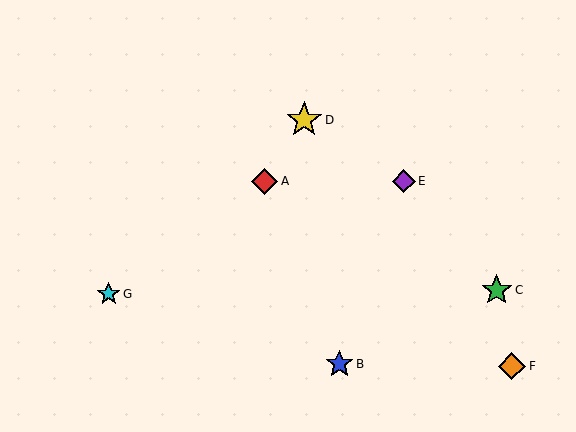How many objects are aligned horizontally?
2 objects (A, E) are aligned horizontally.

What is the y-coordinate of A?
Object A is at y≈181.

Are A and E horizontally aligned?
Yes, both are at y≈181.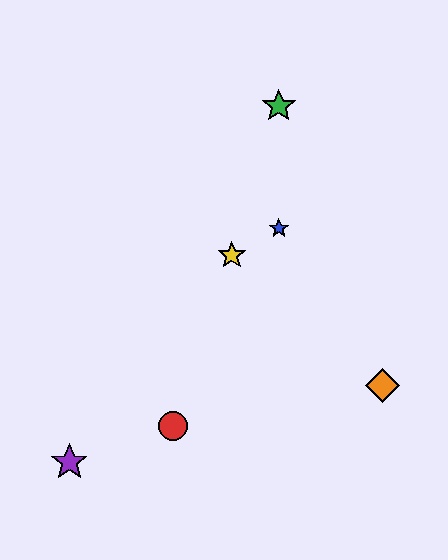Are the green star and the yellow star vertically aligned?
No, the green star is at x≈279 and the yellow star is at x≈232.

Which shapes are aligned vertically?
The blue star, the green star are aligned vertically.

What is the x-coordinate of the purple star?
The purple star is at x≈69.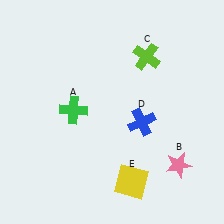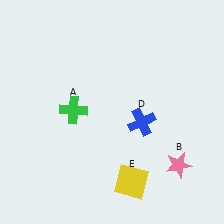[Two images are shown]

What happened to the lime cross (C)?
The lime cross (C) was removed in Image 2. It was in the top-right area of Image 1.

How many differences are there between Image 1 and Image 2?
There is 1 difference between the two images.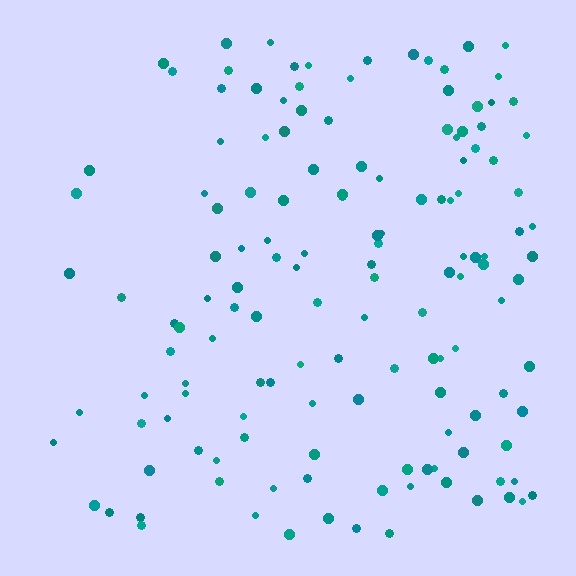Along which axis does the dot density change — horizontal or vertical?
Horizontal.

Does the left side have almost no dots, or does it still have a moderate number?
Still a moderate number, just noticeably fewer than the right.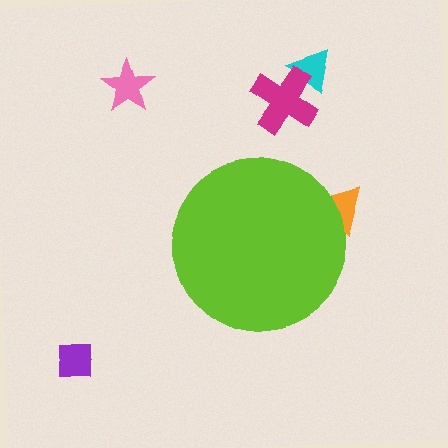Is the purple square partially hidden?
No, the purple square is fully visible.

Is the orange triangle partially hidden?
Yes, the orange triangle is partially hidden behind the lime circle.